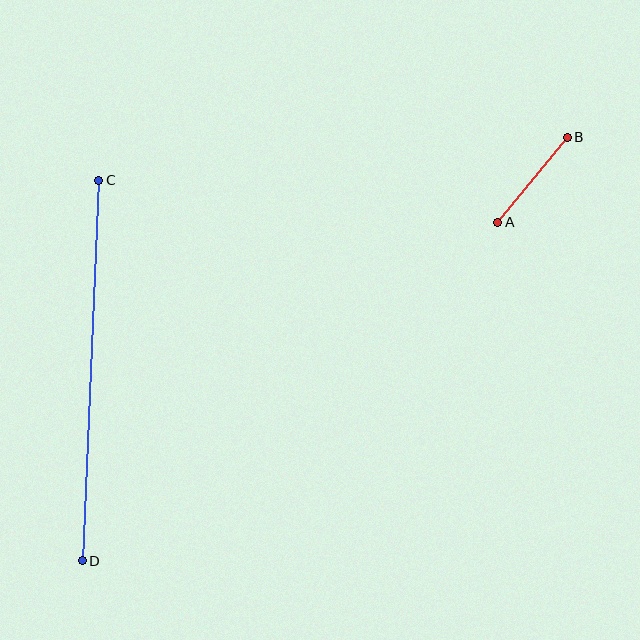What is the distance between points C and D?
The distance is approximately 381 pixels.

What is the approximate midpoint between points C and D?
The midpoint is at approximately (90, 371) pixels.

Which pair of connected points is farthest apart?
Points C and D are farthest apart.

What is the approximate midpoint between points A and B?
The midpoint is at approximately (533, 180) pixels.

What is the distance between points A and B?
The distance is approximately 110 pixels.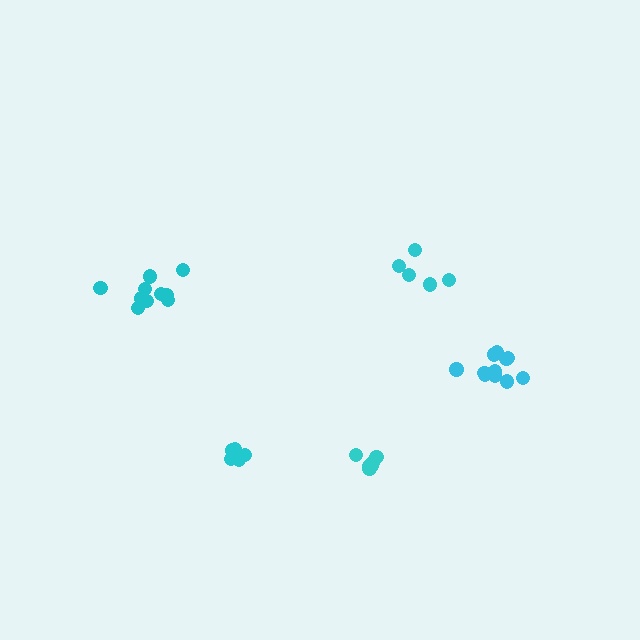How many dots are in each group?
Group 1: 10 dots, Group 2: 5 dots, Group 3: 6 dots, Group 4: 11 dots, Group 5: 5 dots (37 total).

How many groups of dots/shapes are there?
There are 5 groups.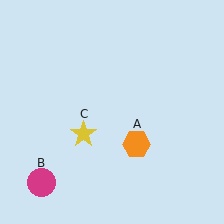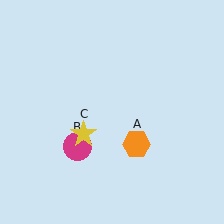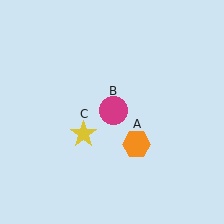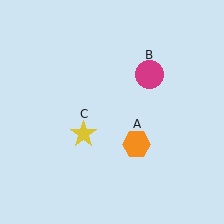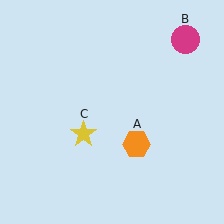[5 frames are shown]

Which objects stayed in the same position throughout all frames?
Orange hexagon (object A) and yellow star (object C) remained stationary.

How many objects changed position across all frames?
1 object changed position: magenta circle (object B).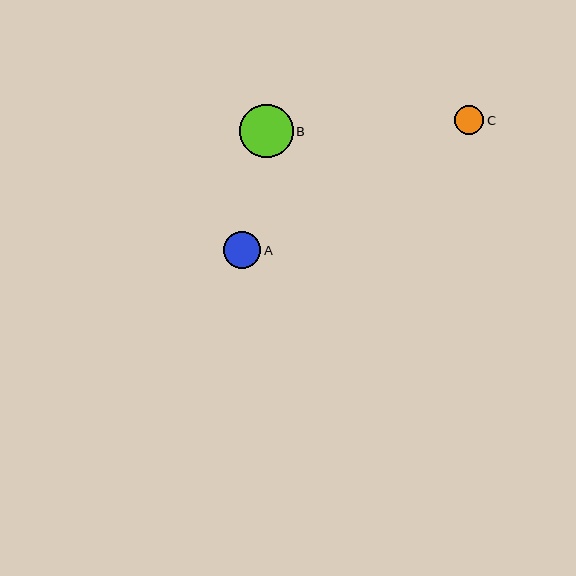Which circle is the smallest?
Circle C is the smallest with a size of approximately 29 pixels.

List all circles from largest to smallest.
From largest to smallest: B, A, C.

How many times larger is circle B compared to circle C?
Circle B is approximately 1.8 times the size of circle C.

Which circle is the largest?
Circle B is the largest with a size of approximately 53 pixels.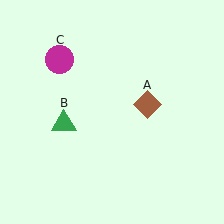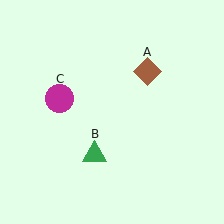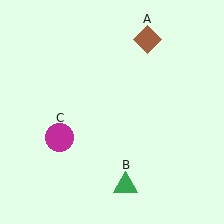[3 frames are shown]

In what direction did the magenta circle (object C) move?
The magenta circle (object C) moved down.